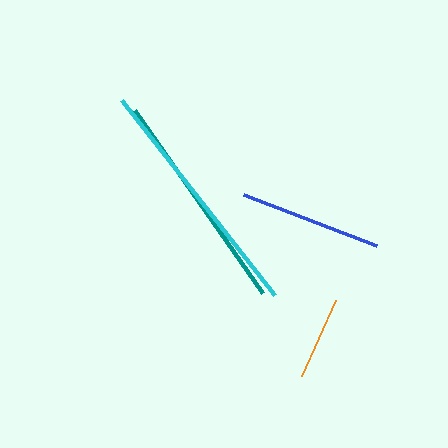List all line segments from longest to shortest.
From longest to shortest: cyan, teal, blue, orange.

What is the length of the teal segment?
The teal segment is approximately 223 pixels long.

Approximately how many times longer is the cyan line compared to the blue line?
The cyan line is approximately 1.7 times the length of the blue line.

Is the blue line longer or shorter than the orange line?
The blue line is longer than the orange line.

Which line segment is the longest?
The cyan line is the longest at approximately 248 pixels.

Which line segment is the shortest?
The orange line is the shortest at approximately 84 pixels.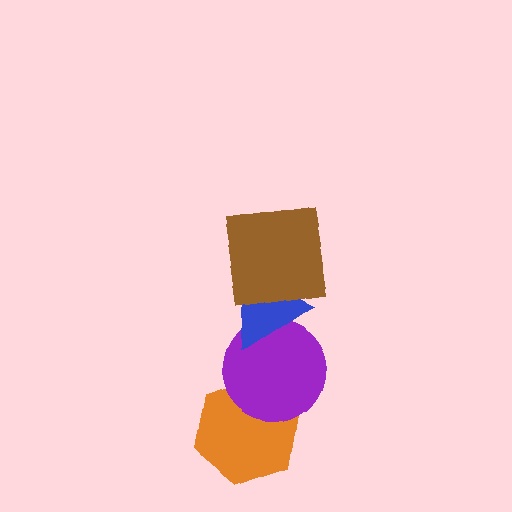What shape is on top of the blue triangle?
The brown square is on top of the blue triangle.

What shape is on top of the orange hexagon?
The purple circle is on top of the orange hexagon.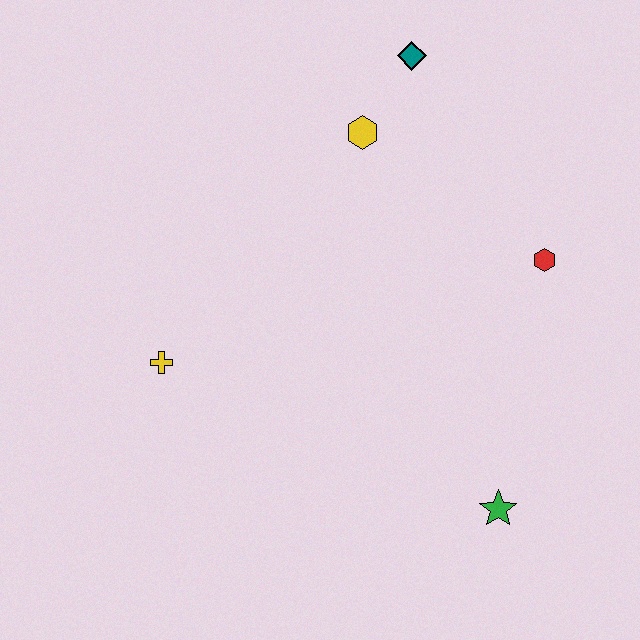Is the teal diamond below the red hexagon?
No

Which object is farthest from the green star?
The teal diamond is farthest from the green star.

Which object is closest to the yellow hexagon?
The teal diamond is closest to the yellow hexagon.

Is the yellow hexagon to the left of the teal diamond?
Yes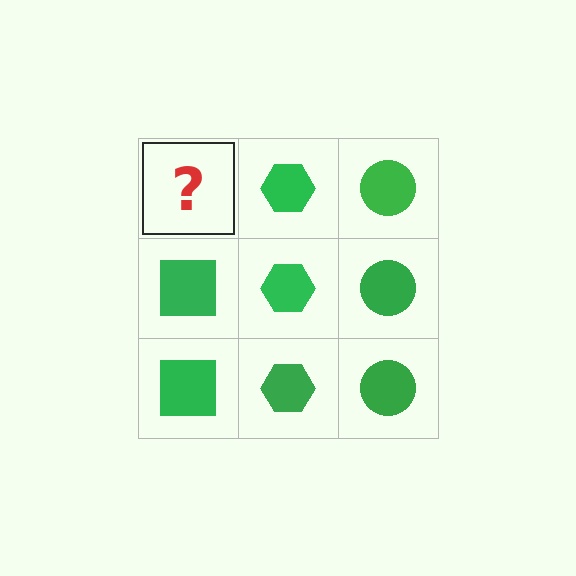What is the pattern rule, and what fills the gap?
The rule is that each column has a consistent shape. The gap should be filled with a green square.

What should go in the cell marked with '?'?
The missing cell should contain a green square.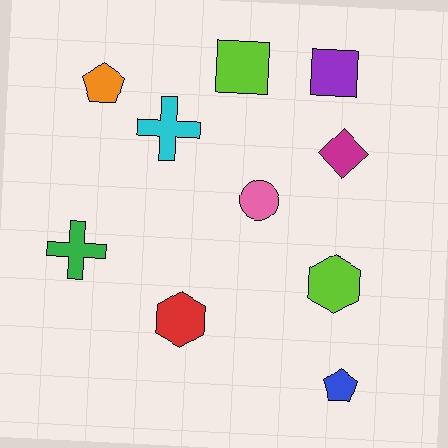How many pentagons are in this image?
There are 2 pentagons.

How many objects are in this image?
There are 10 objects.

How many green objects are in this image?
There is 1 green object.